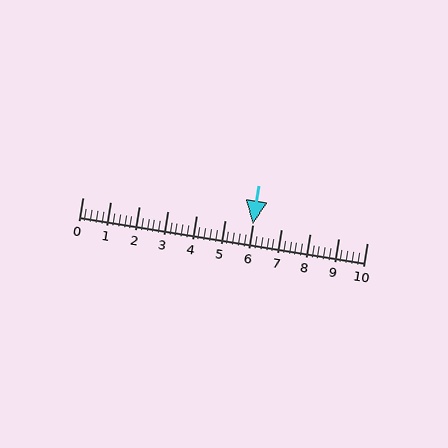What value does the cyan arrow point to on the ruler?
The cyan arrow points to approximately 6.0.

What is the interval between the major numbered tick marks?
The major tick marks are spaced 1 units apart.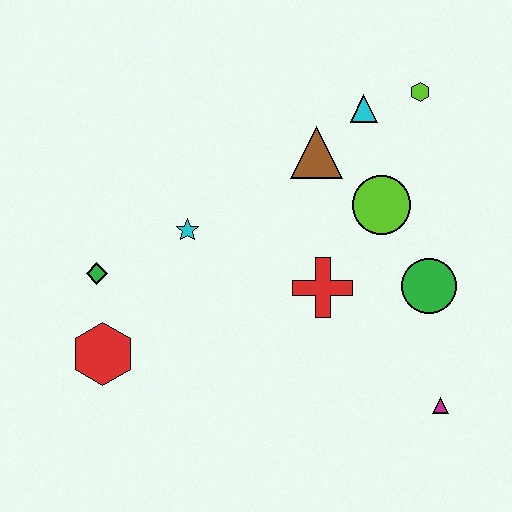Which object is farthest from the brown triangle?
The red hexagon is farthest from the brown triangle.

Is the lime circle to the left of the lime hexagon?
Yes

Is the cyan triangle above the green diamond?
Yes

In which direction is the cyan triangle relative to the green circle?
The cyan triangle is above the green circle.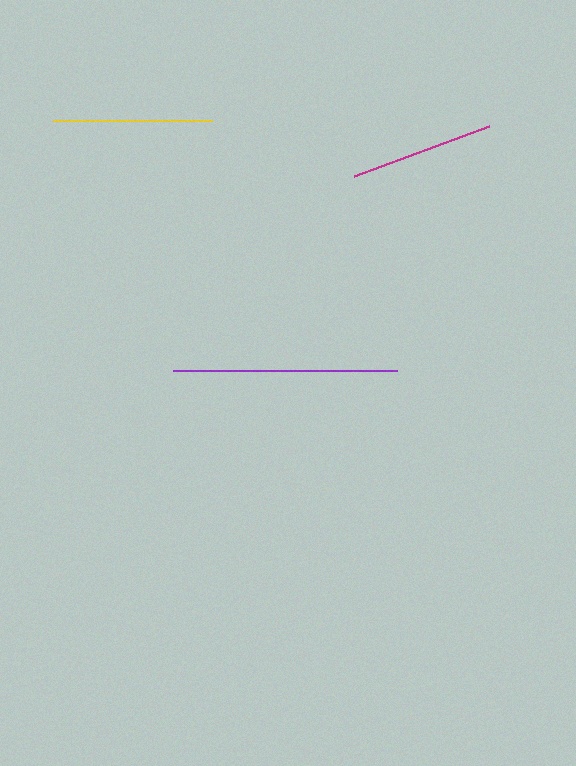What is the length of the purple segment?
The purple segment is approximately 224 pixels long.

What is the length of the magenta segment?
The magenta segment is approximately 144 pixels long.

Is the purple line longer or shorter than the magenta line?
The purple line is longer than the magenta line.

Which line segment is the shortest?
The magenta line is the shortest at approximately 144 pixels.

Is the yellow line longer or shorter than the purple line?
The purple line is longer than the yellow line.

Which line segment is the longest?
The purple line is the longest at approximately 224 pixels.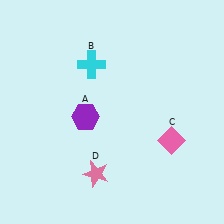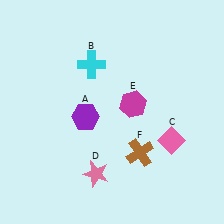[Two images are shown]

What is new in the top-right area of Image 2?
A magenta hexagon (E) was added in the top-right area of Image 2.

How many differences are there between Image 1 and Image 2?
There are 2 differences between the two images.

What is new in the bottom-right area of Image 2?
A brown cross (F) was added in the bottom-right area of Image 2.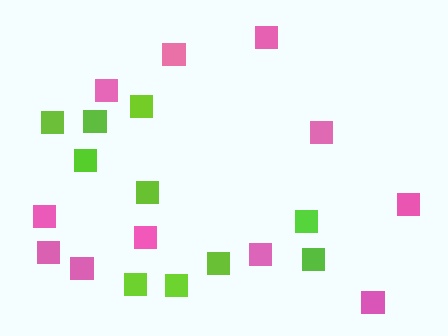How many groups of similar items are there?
There are 2 groups: one group of pink squares (11) and one group of lime squares (10).